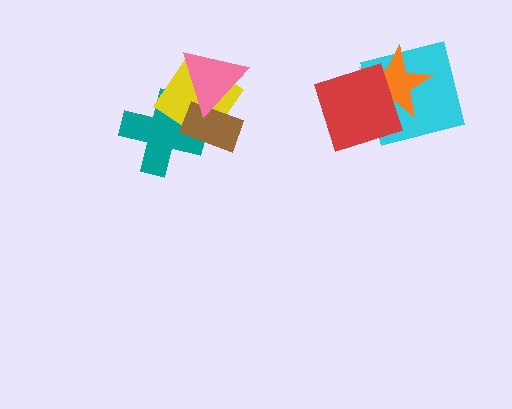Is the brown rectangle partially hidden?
Yes, it is partially covered by another shape.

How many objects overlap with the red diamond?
2 objects overlap with the red diamond.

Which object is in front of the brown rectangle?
The pink triangle is in front of the brown rectangle.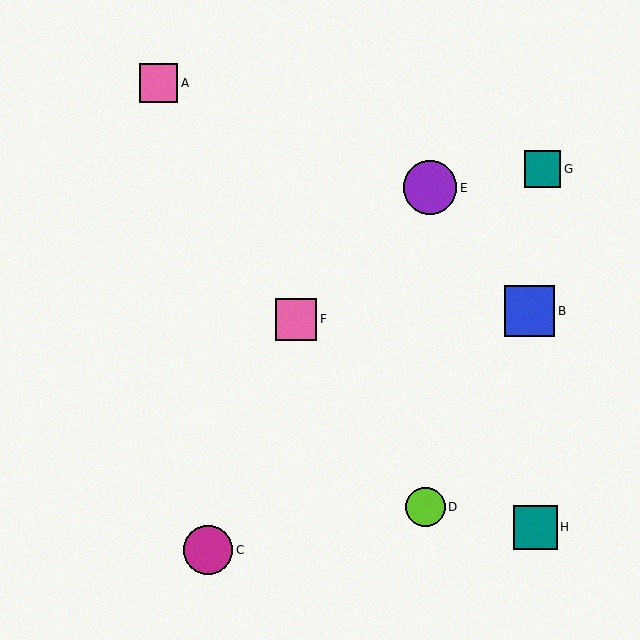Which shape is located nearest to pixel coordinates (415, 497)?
The lime circle (labeled D) at (425, 507) is nearest to that location.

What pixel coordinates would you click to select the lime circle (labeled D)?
Click at (425, 507) to select the lime circle D.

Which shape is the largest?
The purple circle (labeled E) is the largest.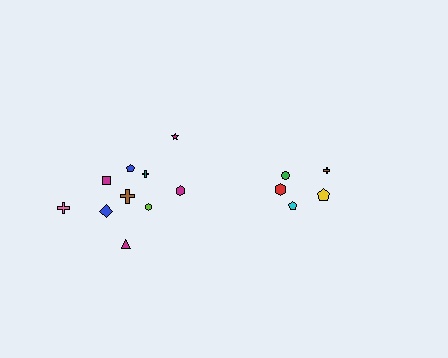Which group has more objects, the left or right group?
The left group.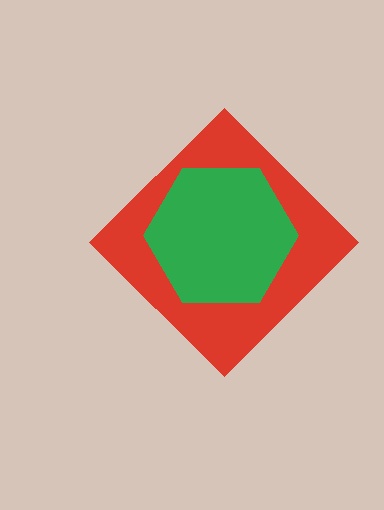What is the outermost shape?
The red diamond.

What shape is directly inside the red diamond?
The green hexagon.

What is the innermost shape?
The green hexagon.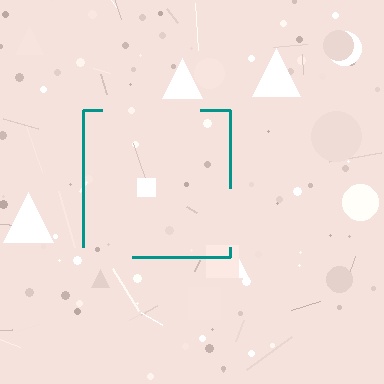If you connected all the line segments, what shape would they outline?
They would outline a square.